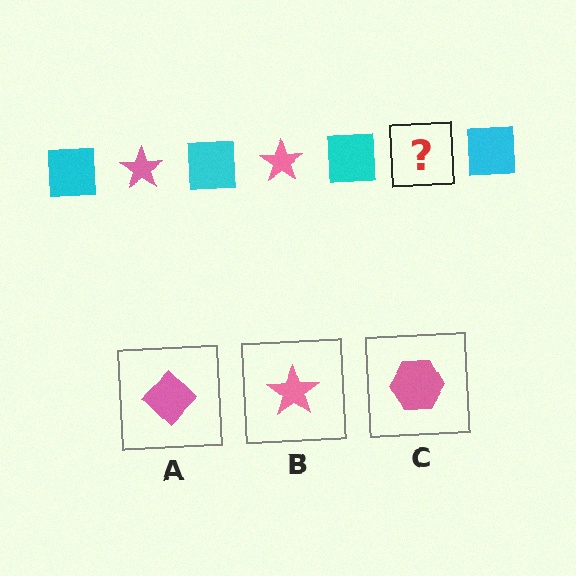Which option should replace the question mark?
Option B.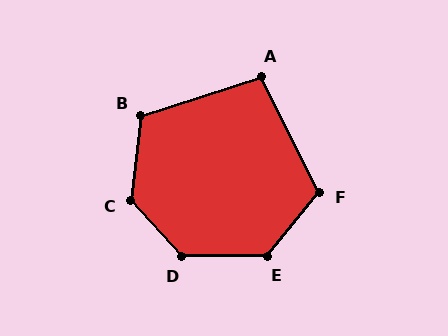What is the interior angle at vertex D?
Approximately 131 degrees (obtuse).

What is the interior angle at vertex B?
Approximately 114 degrees (obtuse).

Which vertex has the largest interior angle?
C, at approximately 132 degrees.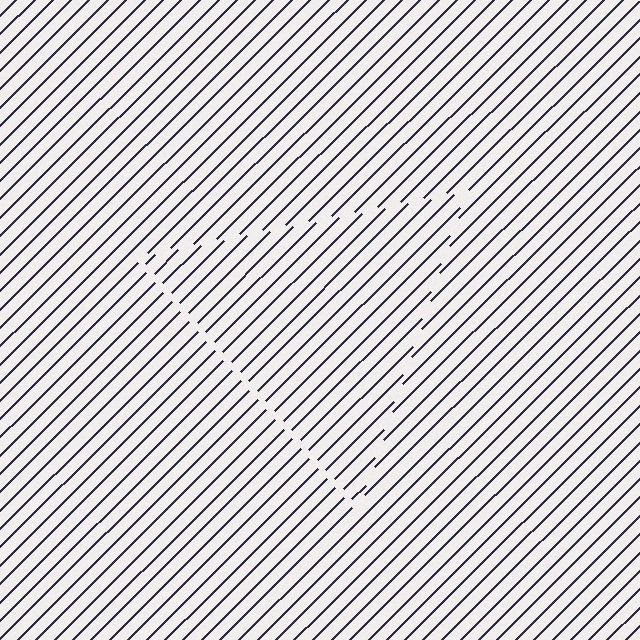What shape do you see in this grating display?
An illusory triangle. The interior of the shape contains the same grating, shifted by half a period — the contour is defined by the phase discontinuity where line-ends from the inner and outer gratings abut.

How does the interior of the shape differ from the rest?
The interior of the shape contains the same grating, shifted by half a period — the contour is defined by the phase discontinuity where line-ends from the inner and outer gratings abut.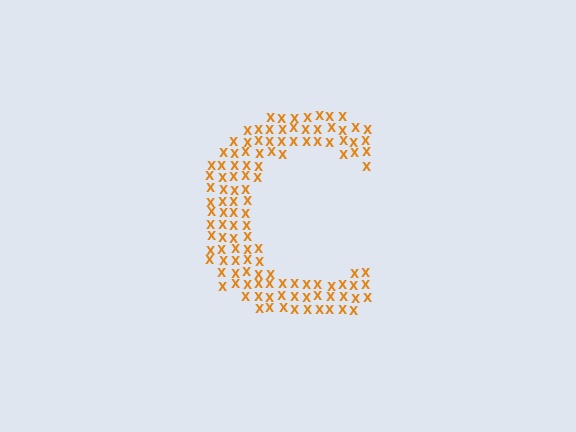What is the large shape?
The large shape is the letter C.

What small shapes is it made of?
It is made of small letter X's.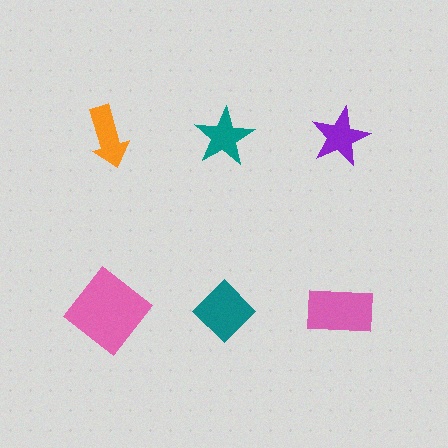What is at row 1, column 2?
A teal star.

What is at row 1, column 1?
An orange arrow.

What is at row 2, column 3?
A pink rectangle.